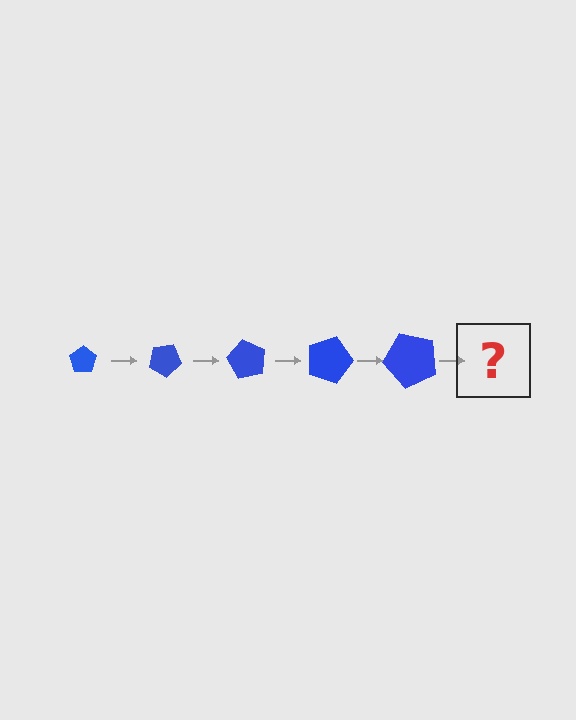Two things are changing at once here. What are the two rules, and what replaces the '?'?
The two rules are that the pentagon grows larger each step and it rotates 30 degrees each step. The '?' should be a pentagon, larger than the previous one and rotated 150 degrees from the start.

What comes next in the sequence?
The next element should be a pentagon, larger than the previous one and rotated 150 degrees from the start.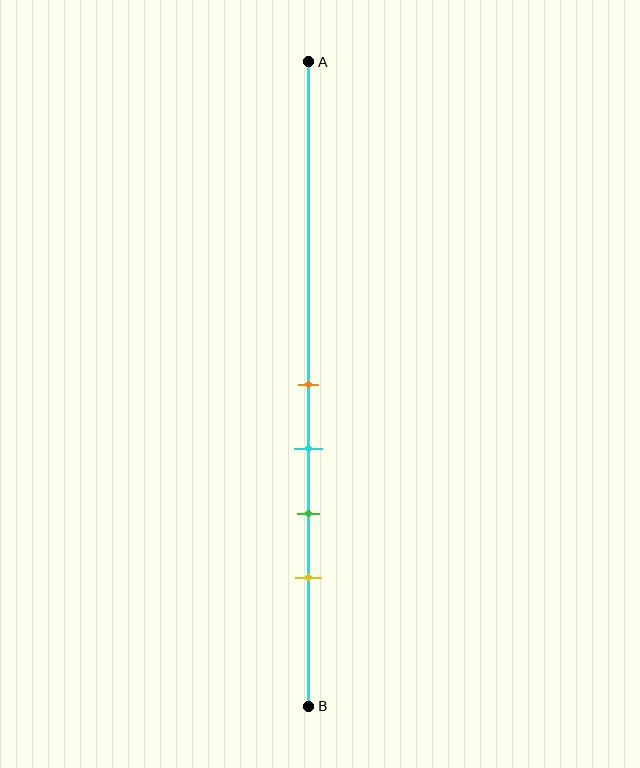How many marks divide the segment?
There are 4 marks dividing the segment.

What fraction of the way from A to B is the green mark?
The green mark is approximately 70% (0.7) of the way from A to B.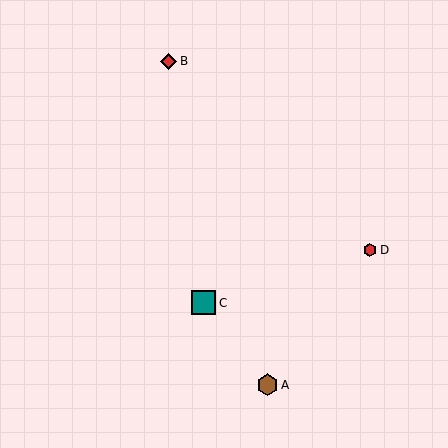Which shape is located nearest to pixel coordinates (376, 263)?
The red hexagon (labeled D) at (370, 250) is nearest to that location.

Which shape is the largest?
The teal square (labeled C) is the largest.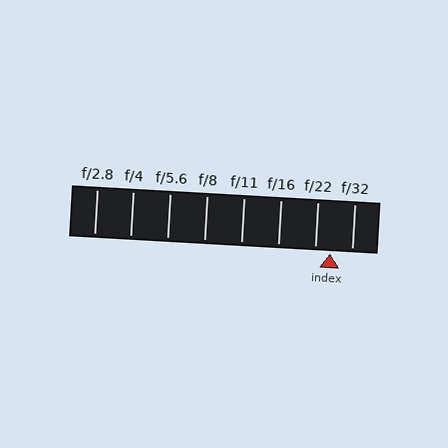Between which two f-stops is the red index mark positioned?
The index mark is between f/22 and f/32.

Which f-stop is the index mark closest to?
The index mark is closest to f/22.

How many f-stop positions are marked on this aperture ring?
There are 8 f-stop positions marked.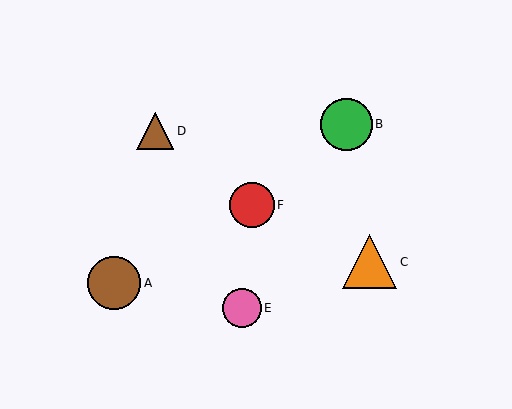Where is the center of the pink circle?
The center of the pink circle is at (242, 308).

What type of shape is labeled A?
Shape A is a brown circle.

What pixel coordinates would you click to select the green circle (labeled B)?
Click at (347, 124) to select the green circle B.